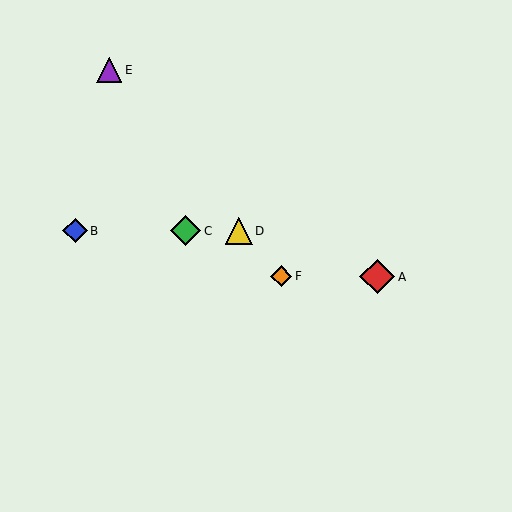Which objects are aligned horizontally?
Objects B, C, D are aligned horizontally.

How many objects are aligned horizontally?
3 objects (B, C, D) are aligned horizontally.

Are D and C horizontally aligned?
Yes, both are at y≈231.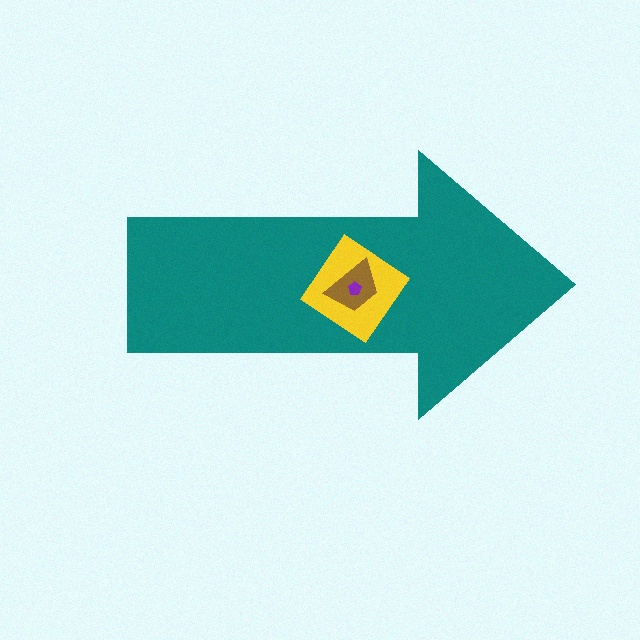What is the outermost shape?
The teal arrow.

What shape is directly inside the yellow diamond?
The brown trapezoid.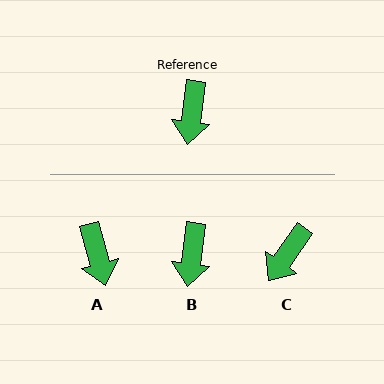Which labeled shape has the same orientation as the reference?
B.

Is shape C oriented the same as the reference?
No, it is off by about 28 degrees.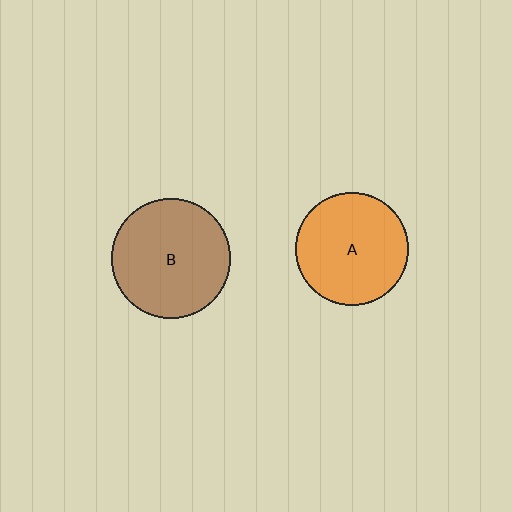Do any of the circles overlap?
No, none of the circles overlap.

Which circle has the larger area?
Circle B (brown).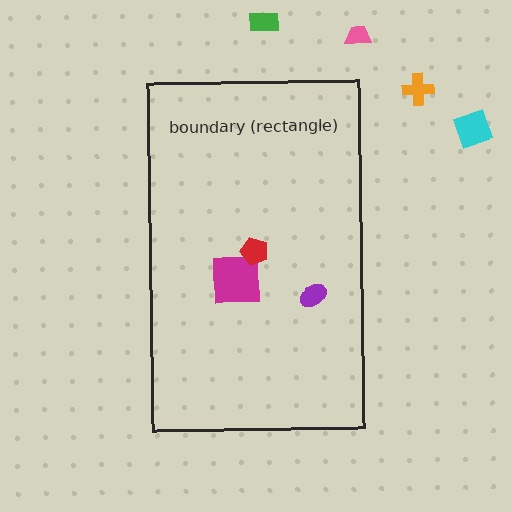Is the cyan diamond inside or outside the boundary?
Outside.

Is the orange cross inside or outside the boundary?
Outside.